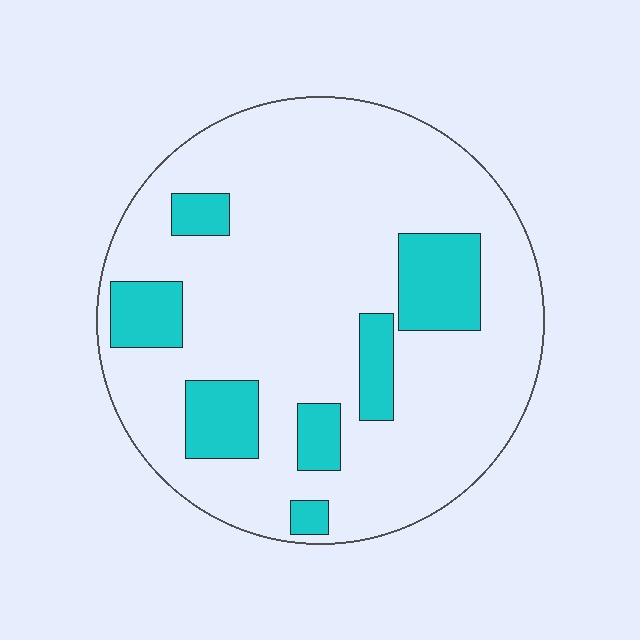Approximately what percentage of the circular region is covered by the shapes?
Approximately 20%.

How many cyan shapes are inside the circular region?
7.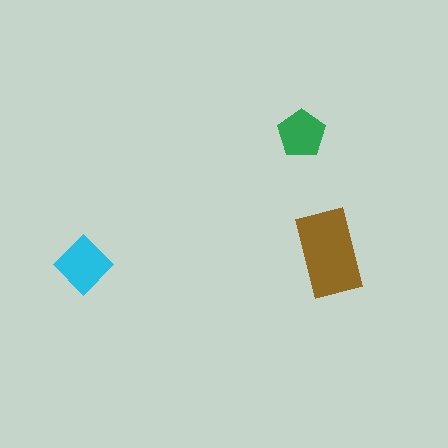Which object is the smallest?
The green pentagon.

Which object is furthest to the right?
The brown rectangle is rightmost.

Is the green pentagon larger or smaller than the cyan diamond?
Smaller.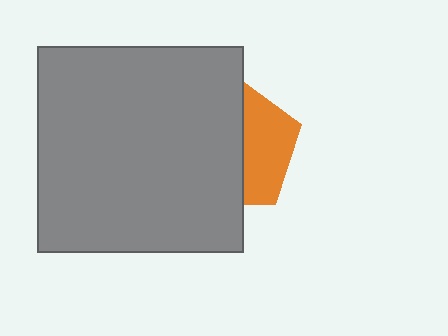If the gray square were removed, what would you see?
You would see the complete orange pentagon.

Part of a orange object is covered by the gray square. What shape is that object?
It is a pentagon.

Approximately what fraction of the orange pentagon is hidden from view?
Roughly 60% of the orange pentagon is hidden behind the gray square.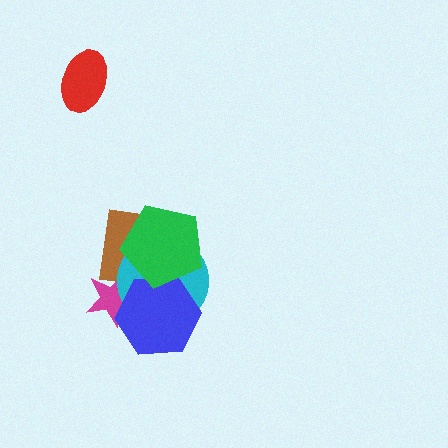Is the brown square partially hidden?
Yes, it is partially covered by another shape.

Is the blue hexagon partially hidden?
Yes, it is partially covered by another shape.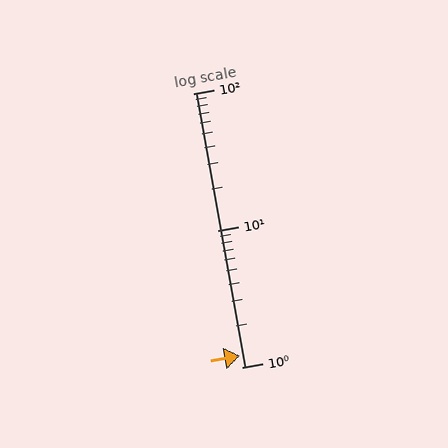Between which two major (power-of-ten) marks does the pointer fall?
The pointer is between 1 and 10.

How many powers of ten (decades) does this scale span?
The scale spans 2 decades, from 1 to 100.